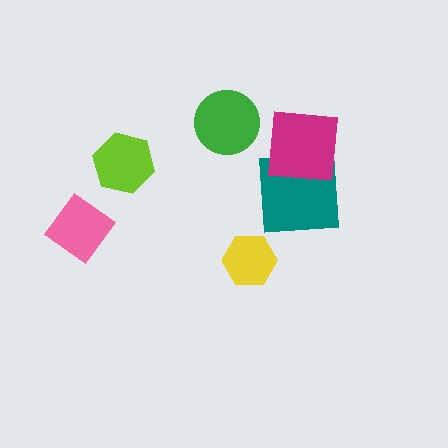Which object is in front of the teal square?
The magenta square is in front of the teal square.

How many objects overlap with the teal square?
1 object overlaps with the teal square.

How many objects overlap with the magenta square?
1 object overlaps with the magenta square.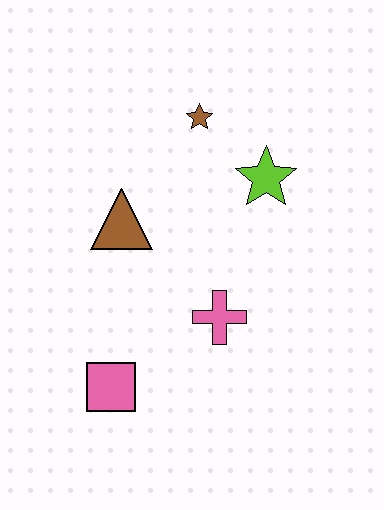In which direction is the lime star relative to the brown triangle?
The lime star is to the right of the brown triangle.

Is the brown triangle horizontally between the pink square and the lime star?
Yes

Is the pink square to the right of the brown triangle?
No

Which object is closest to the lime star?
The brown star is closest to the lime star.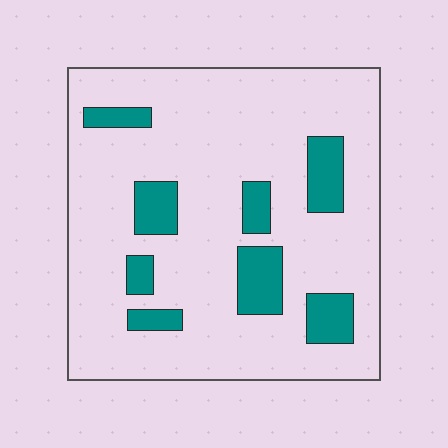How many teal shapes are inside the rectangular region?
8.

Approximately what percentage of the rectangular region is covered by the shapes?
Approximately 15%.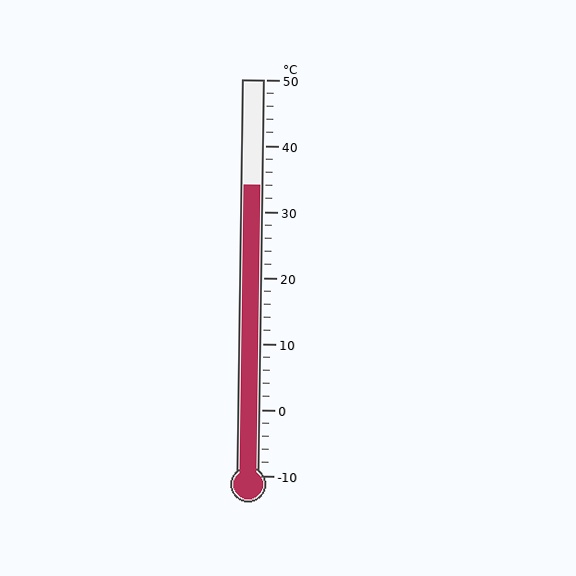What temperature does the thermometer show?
The thermometer shows approximately 34°C.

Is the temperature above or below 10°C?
The temperature is above 10°C.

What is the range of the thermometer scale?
The thermometer scale ranges from -10°C to 50°C.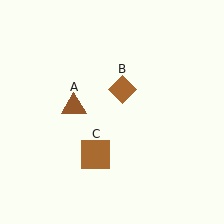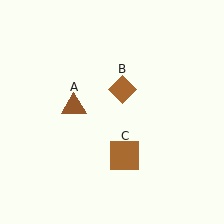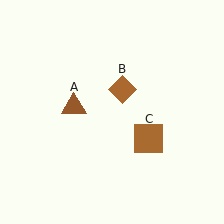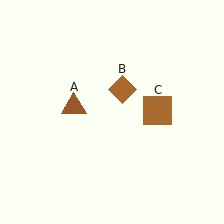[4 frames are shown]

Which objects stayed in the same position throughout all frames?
Brown triangle (object A) and brown diamond (object B) remained stationary.